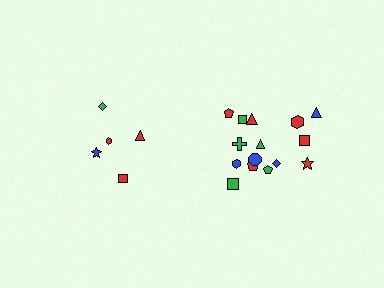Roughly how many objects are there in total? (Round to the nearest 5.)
Roughly 20 objects in total.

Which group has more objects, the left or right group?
The right group.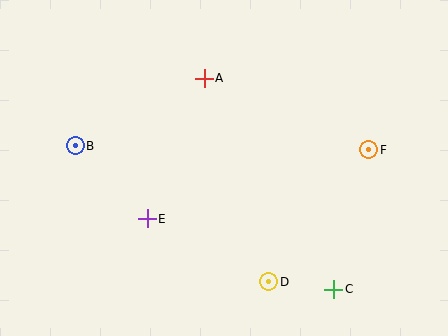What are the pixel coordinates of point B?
Point B is at (75, 146).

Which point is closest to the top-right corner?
Point F is closest to the top-right corner.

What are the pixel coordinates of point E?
Point E is at (147, 219).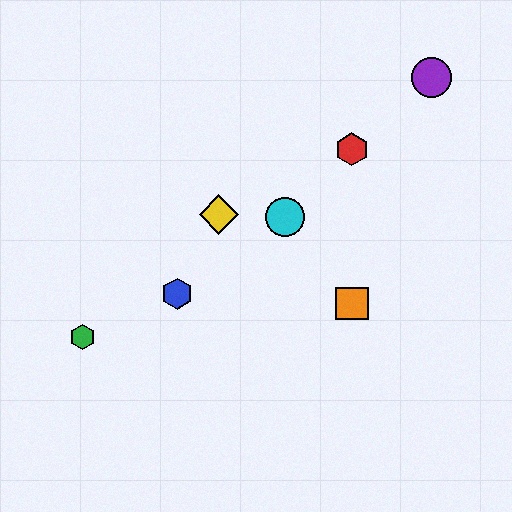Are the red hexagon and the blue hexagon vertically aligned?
No, the red hexagon is at x≈352 and the blue hexagon is at x≈177.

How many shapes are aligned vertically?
2 shapes (the red hexagon, the orange square) are aligned vertically.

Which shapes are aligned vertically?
The red hexagon, the orange square are aligned vertically.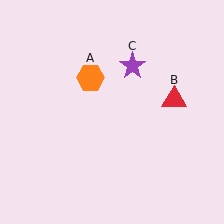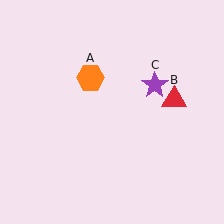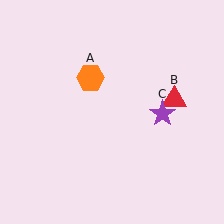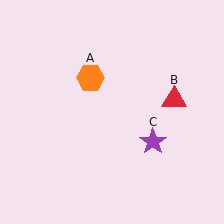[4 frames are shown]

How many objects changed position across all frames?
1 object changed position: purple star (object C).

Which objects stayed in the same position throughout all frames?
Orange hexagon (object A) and red triangle (object B) remained stationary.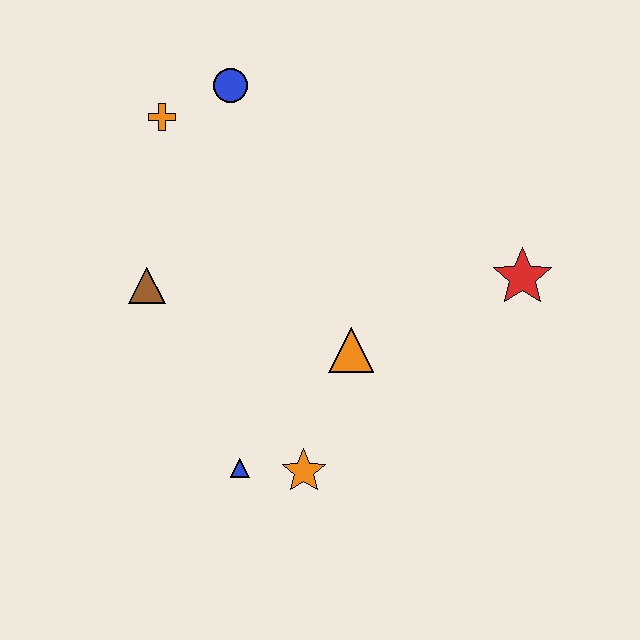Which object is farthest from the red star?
The orange cross is farthest from the red star.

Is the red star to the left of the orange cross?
No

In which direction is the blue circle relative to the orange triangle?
The blue circle is above the orange triangle.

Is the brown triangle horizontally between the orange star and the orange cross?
No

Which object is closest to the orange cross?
The blue circle is closest to the orange cross.